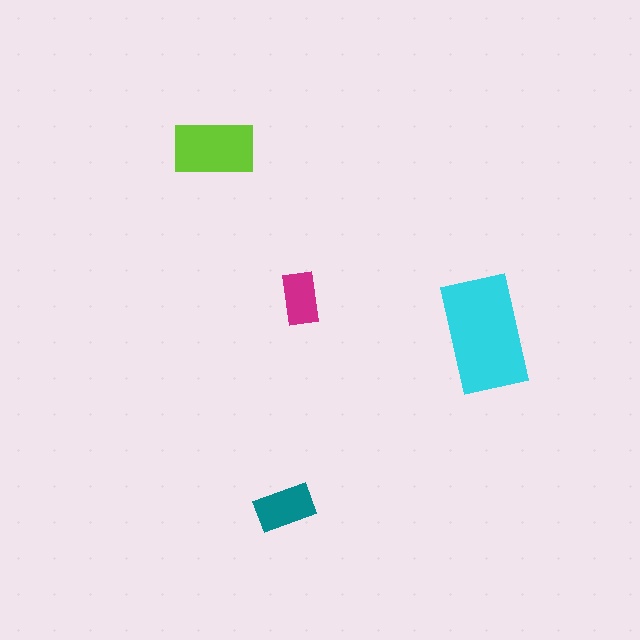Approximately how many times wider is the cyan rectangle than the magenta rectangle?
About 2 times wider.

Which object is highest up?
The lime rectangle is topmost.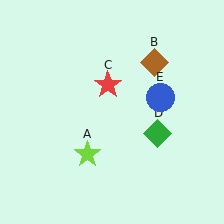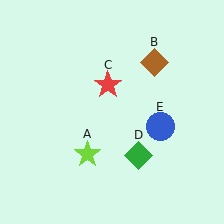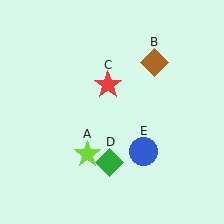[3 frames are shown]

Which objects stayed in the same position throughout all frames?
Lime star (object A) and brown diamond (object B) and red star (object C) remained stationary.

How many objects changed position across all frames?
2 objects changed position: green diamond (object D), blue circle (object E).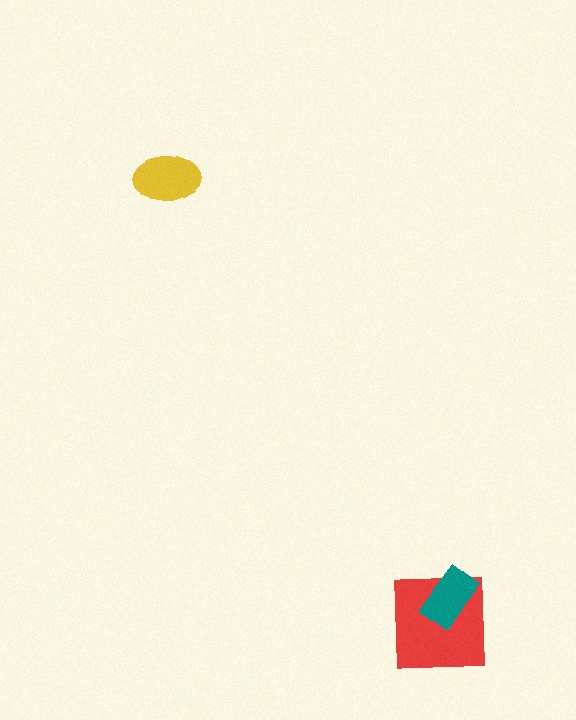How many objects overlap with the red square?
1 object overlaps with the red square.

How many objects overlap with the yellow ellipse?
0 objects overlap with the yellow ellipse.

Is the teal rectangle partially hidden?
No, no other shape covers it.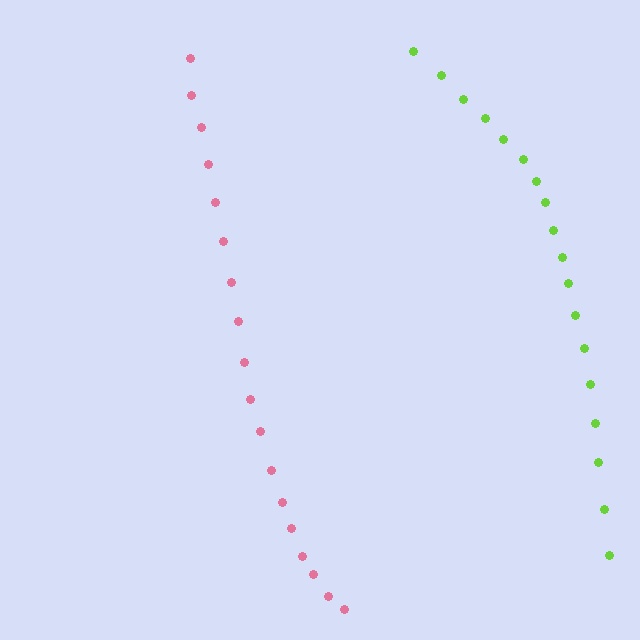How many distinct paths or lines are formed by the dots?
There are 2 distinct paths.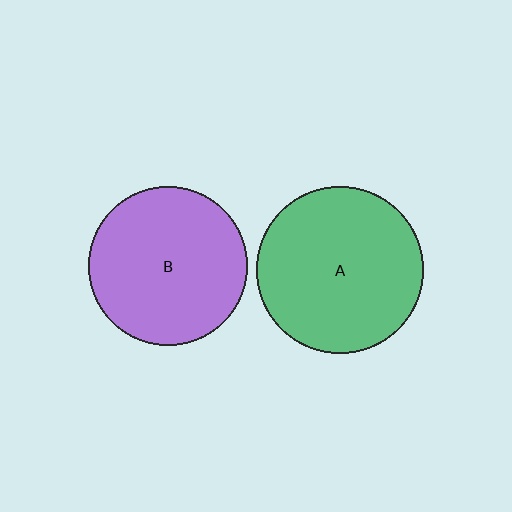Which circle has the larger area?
Circle A (green).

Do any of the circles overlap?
No, none of the circles overlap.